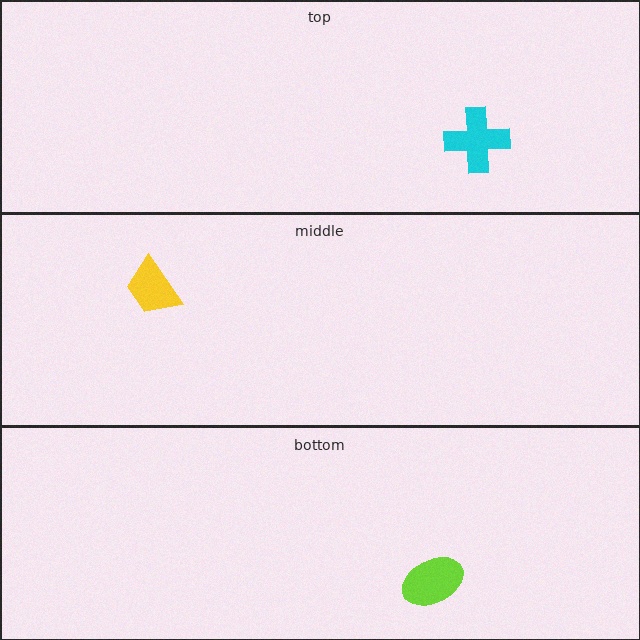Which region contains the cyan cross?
The top region.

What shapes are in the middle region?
The yellow trapezoid.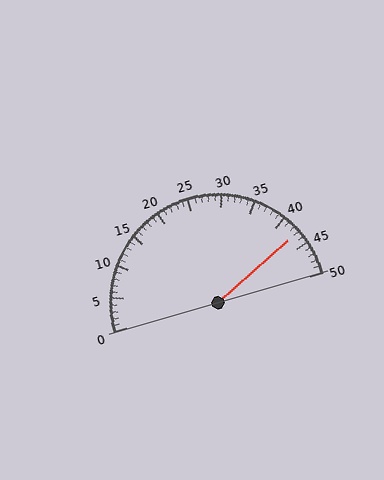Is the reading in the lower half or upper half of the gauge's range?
The reading is in the upper half of the range (0 to 50).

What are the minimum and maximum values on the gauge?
The gauge ranges from 0 to 50.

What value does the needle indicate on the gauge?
The needle indicates approximately 43.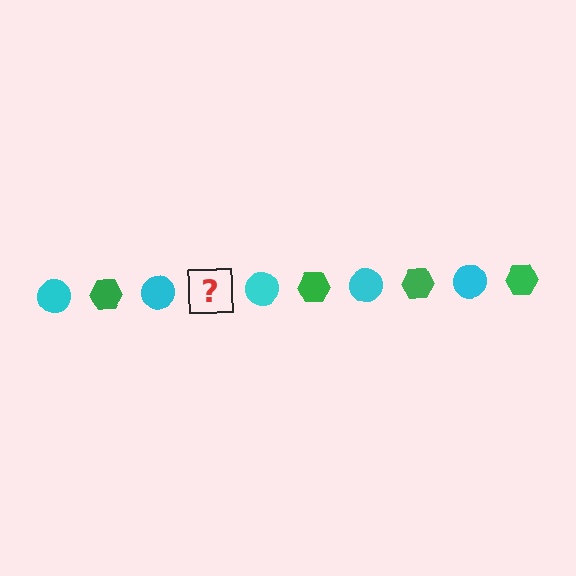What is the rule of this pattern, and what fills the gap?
The rule is that the pattern alternates between cyan circle and green hexagon. The gap should be filled with a green hexagon.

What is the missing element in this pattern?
The missing element is a green hexagon.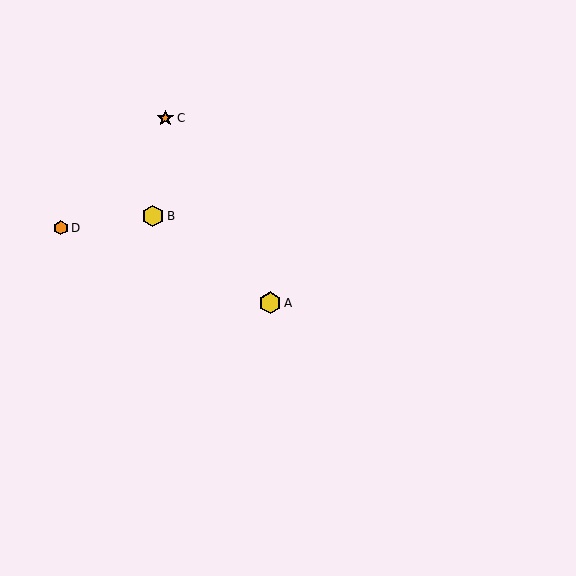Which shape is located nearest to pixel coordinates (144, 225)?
The yellow hexagon (labeled B) at (153, 216) is nearest to that location.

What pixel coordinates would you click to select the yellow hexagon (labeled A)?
Click at (270, 303) to select the yellow hexagon A.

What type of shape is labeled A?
Shape A is a yellow hexagon.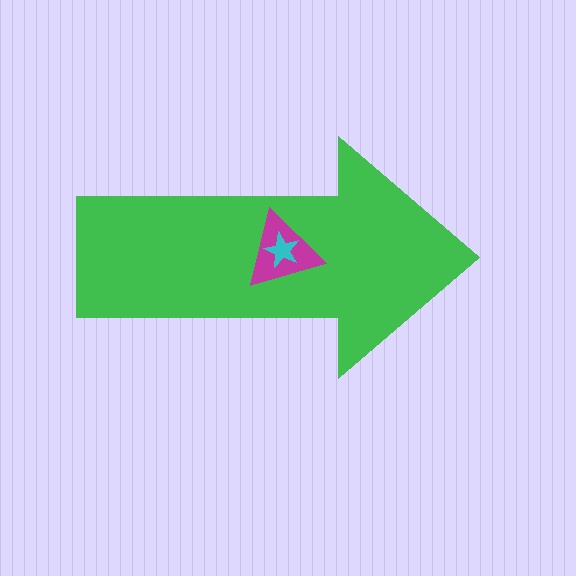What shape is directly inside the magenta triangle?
The cyan star.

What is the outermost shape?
The green arrow.